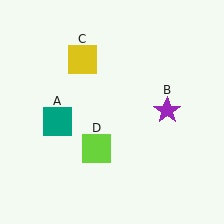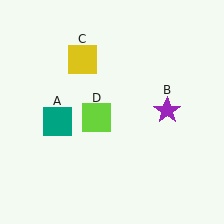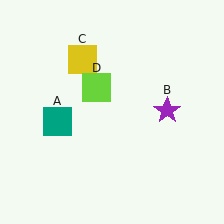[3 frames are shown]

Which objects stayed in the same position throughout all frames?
Teal square (object A) and purple star (object B) and yellow square (object C) remained stationary.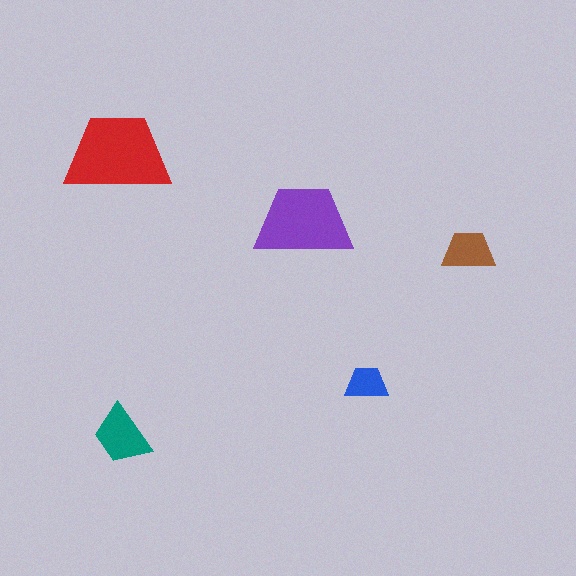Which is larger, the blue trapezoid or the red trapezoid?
The red one.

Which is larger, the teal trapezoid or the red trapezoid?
The red one.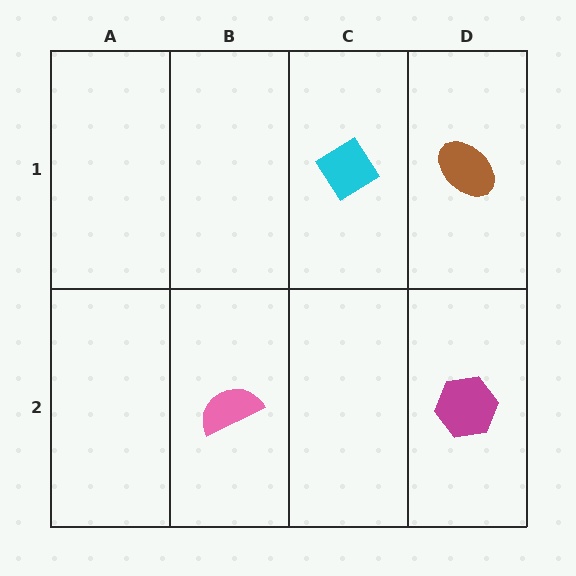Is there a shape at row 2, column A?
No, that cell is empty.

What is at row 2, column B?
A pink semicircle.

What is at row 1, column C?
A cyan diamond.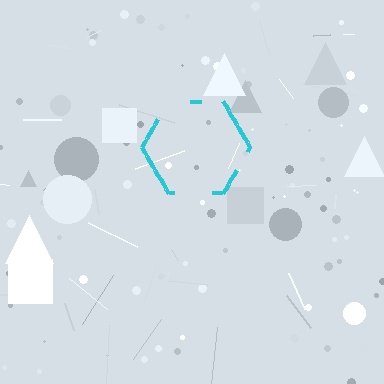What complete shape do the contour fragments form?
The contour fragments form a hexagon.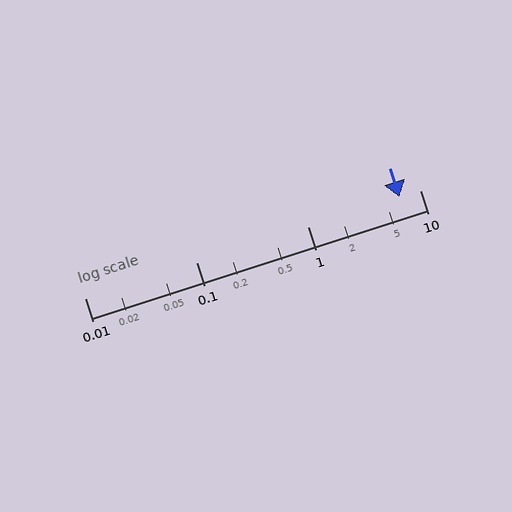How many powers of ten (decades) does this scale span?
The scale spans 3 decades, from 0.01 to 10.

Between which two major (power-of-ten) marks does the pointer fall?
The pointer is between 1 and 10.